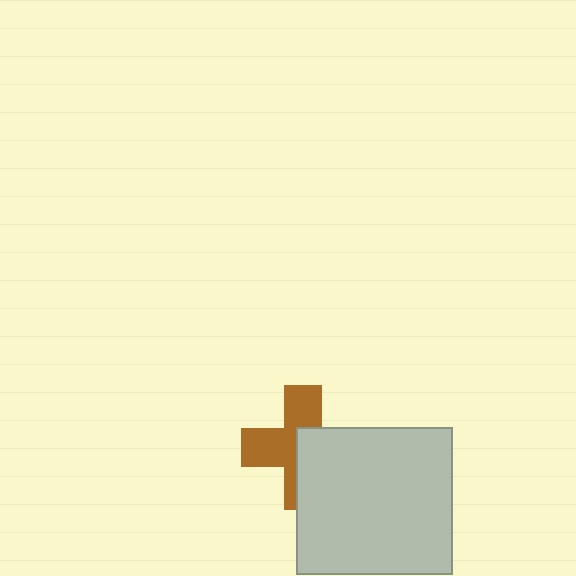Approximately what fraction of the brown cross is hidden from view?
Roughly 48% of the brown cross is hidden behind the light gray rectangle.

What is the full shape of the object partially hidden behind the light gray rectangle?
The partially hidden object is a brown cross.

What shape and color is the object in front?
The object in front is a light gray rectangle.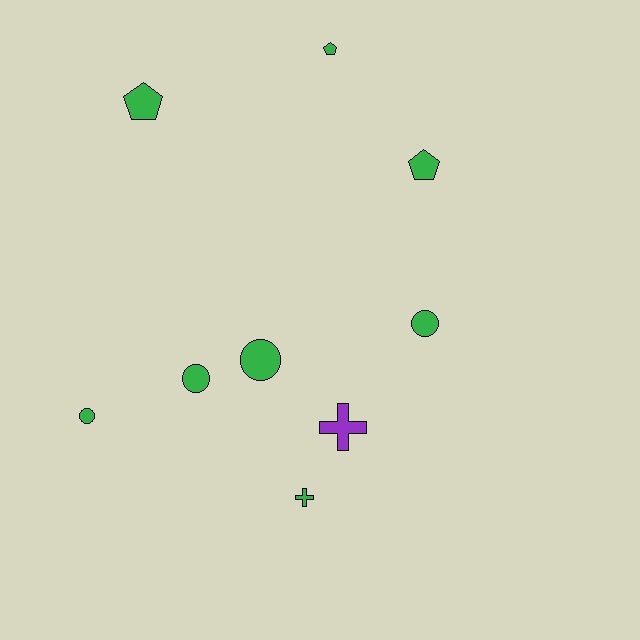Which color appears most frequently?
Green, with 8 objects.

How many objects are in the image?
There are 9 objects.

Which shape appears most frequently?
Circle, with 4 objects.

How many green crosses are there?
There is 1 green cross.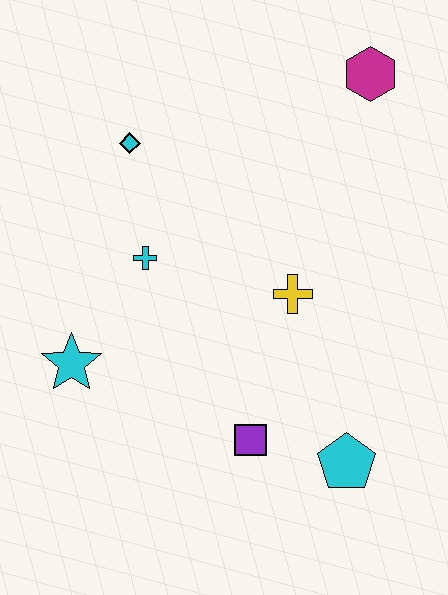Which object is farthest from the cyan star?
The magenta hexagon is farthest from the cyan star.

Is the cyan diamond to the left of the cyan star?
No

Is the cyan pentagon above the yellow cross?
No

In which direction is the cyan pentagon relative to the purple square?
The cyan pentagon is to the right of the purple square.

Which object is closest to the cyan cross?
The cyan diamond is closest to the cyan cross.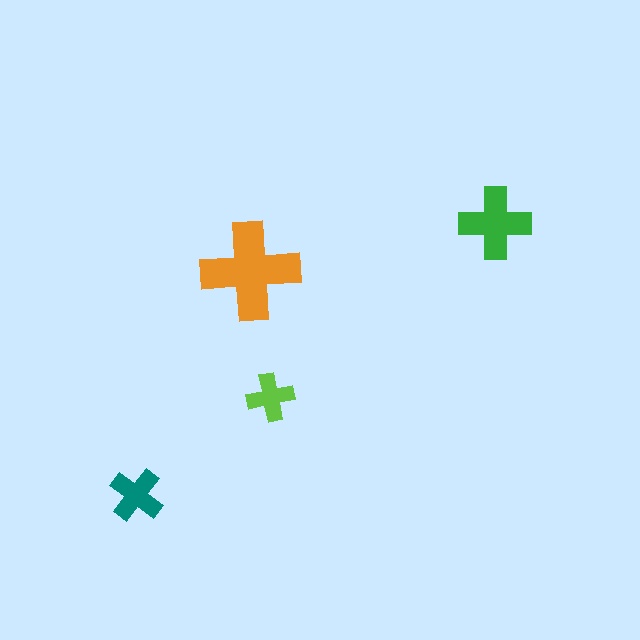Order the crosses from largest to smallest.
the orange one, the green one, the teal one, the lime one.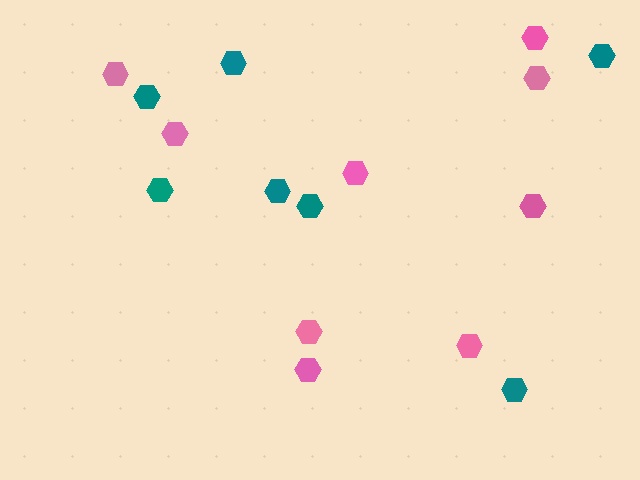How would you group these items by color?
There are 2 groups: one group of pink hexagons (9) and one group of teal hexagons (7).